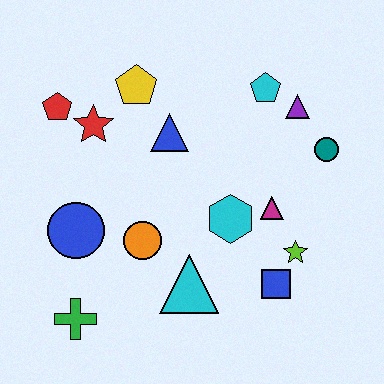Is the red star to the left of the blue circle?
No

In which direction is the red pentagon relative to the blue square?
The red pentagon is to the left of the blue square.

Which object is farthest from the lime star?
The red pentagon is farthest from the lime star.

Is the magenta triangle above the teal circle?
No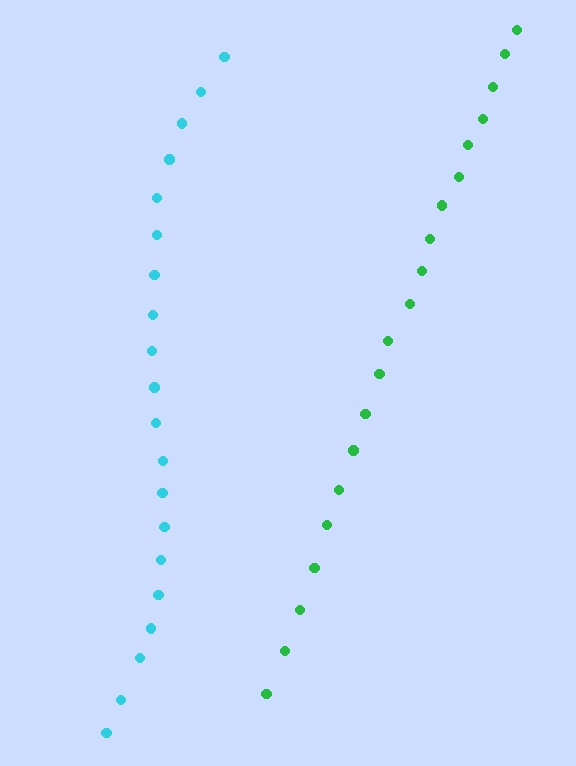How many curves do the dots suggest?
There are 2 distinct paths.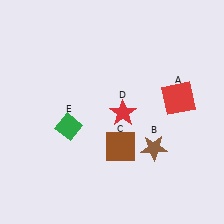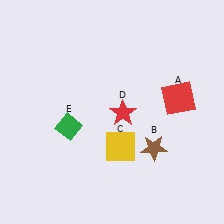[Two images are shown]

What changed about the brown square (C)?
In Image 1, C is brown. In Image 2, it changed to yellow.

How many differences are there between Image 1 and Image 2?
There is 1 difference between the two images.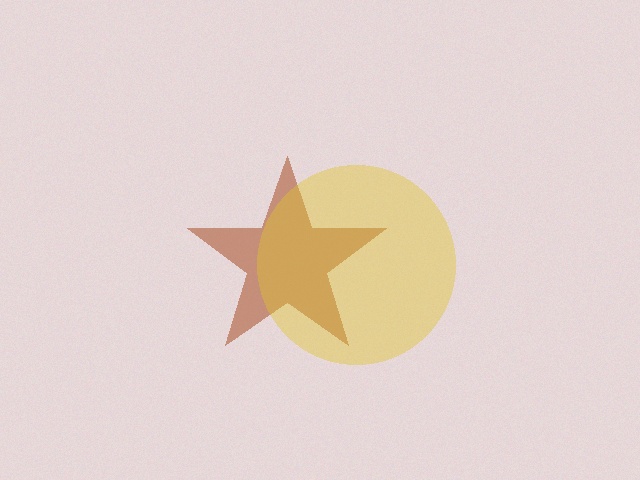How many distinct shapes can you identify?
There are 2 distinct shapes: a brown star, a yellow circle.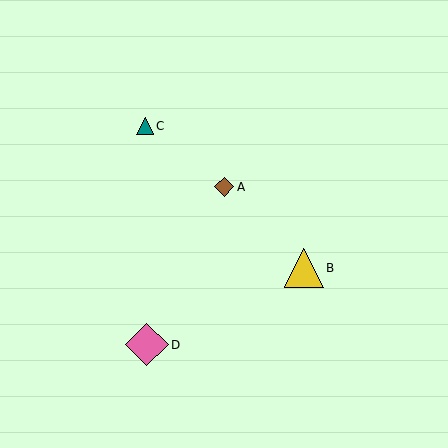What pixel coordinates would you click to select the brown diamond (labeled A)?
Click at (224, 187) to select the brown diamond A.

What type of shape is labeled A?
Shape A is a brown diamond.